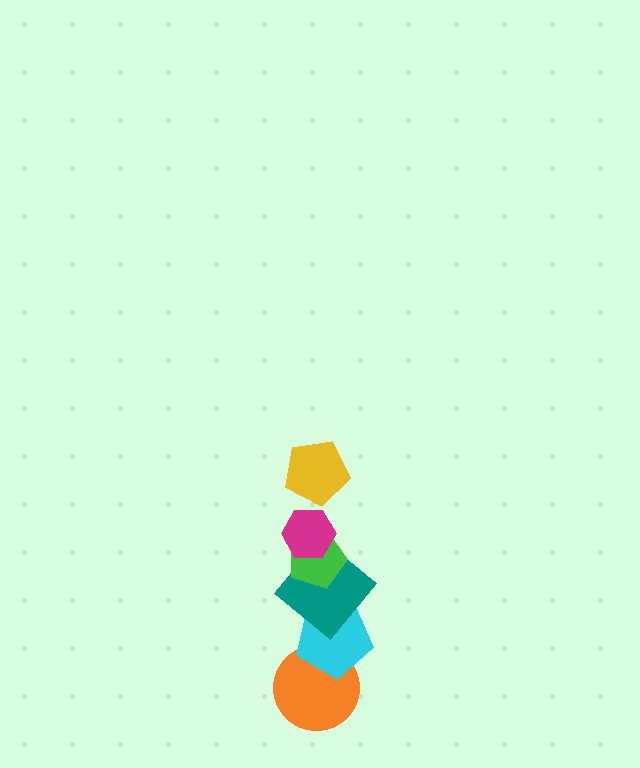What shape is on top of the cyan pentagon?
The teal diamond is on top of the cyan pentagon.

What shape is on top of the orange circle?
The cyan pentagon is on top of the orange circle.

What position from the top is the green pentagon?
The green pentagon is 3rd from the top.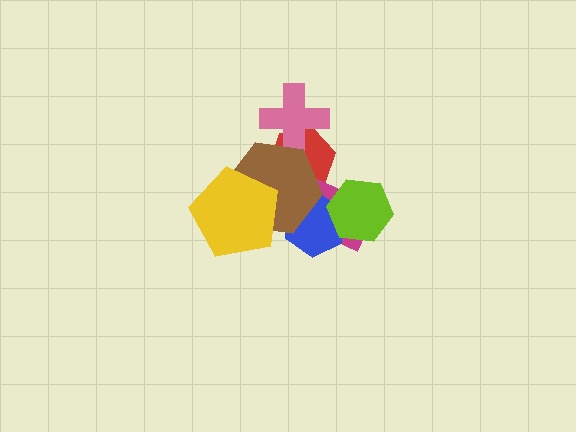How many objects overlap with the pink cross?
2 objects overlap with the pink cross.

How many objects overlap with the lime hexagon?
2 objects overlap with the lime hexagon.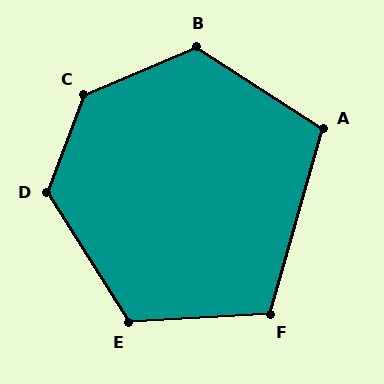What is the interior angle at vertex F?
Approximately 109 degrees (obtuse).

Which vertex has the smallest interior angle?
A, at approximately 107 degrees.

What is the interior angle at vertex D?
Approximately 127 degrees (obtuse).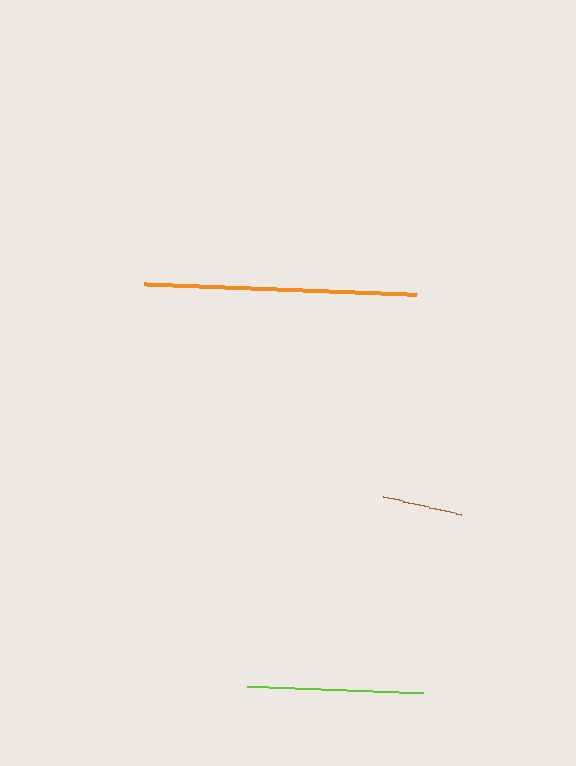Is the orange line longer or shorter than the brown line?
The orange line is longer than the brown line.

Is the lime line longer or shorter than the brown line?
The lime line is longer than the brown line.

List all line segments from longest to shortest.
From longest to shortest: orange, lime, brown.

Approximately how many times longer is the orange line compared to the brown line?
The orange line is approximately 3.4 times the length of the brown line.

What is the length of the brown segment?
The brown segment is approximately 81 pixels long.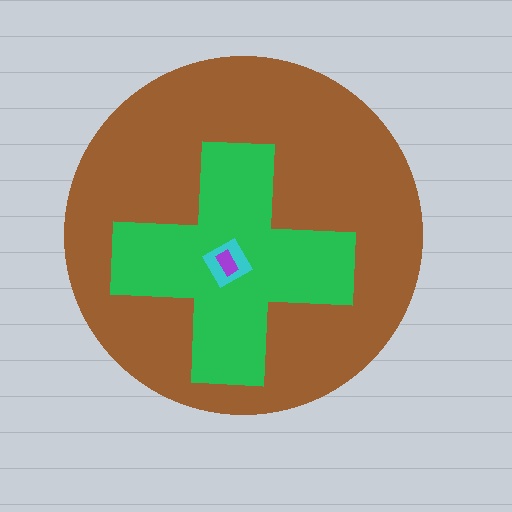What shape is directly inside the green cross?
The cyan diamond.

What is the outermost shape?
The brown circle.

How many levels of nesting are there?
4.